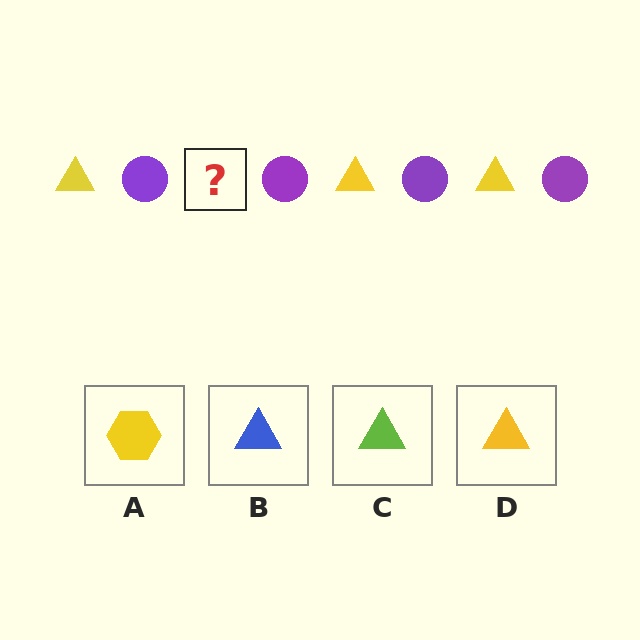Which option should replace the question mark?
Option D.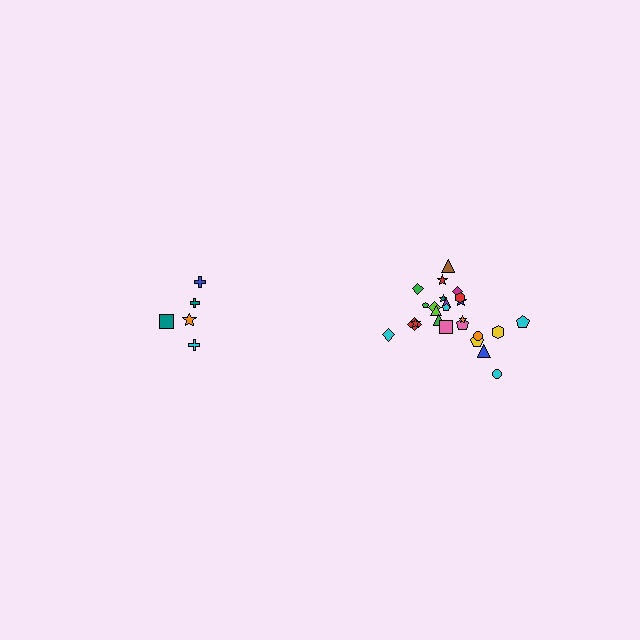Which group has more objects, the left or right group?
The right group.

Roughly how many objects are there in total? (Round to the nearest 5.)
Roughly 30 objects in total.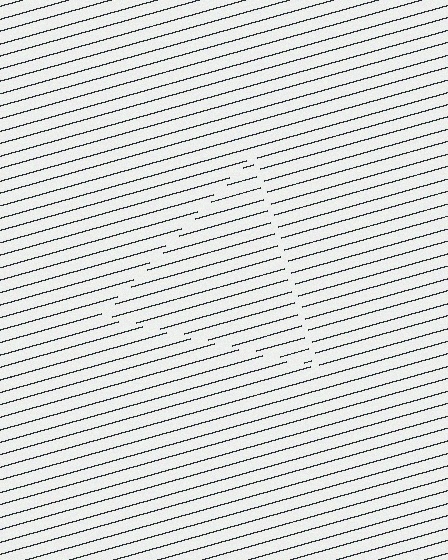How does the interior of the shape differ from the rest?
The interior of the shape contains the same grating, shifted by half a period — the contour is defined by the phase discontinuity where line-ends from the inner and outer gratings abut.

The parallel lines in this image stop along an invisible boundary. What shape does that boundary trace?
An illusory triangle. The interior of the shape contains the same grating, shifted by half a period — the contour is defined by the phase discontinuity where line-ends from the inner and outer gratings abut.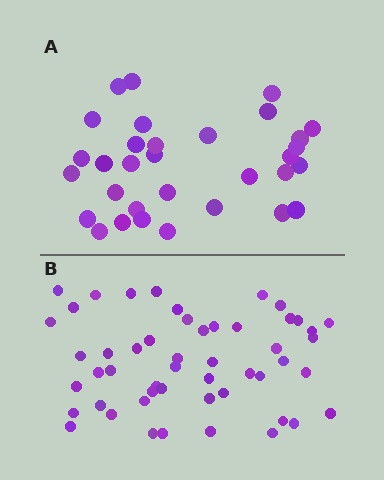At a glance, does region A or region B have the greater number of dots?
Region B (the bottom region) has more dots.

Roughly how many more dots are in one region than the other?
Region B has approximately 20 more dots than region A.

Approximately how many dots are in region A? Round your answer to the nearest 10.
About 30 dots. (The exact count is 32, which rounds to 30.)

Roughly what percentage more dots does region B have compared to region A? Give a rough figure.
About 60% more.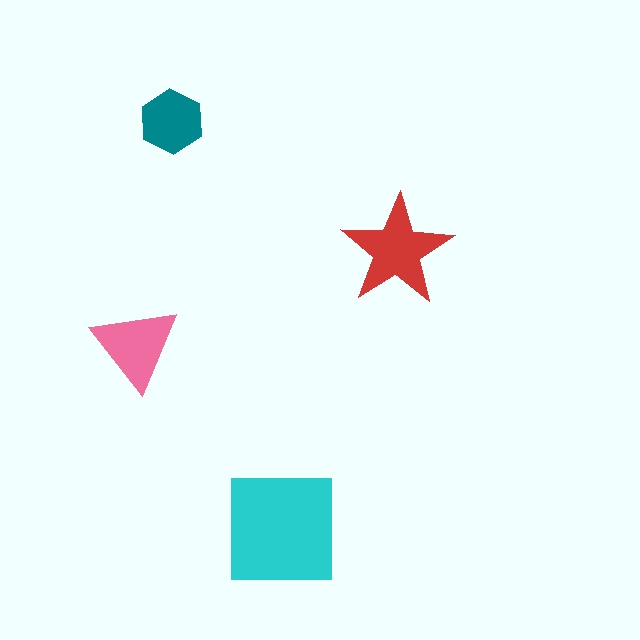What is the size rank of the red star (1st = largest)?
2nd.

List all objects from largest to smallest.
The cyan square, the red star, the pink triangle, the teal hexagon.